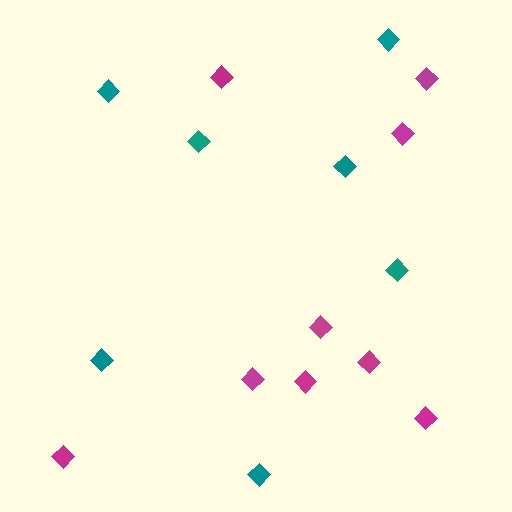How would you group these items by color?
There are 2 groups: one group of teal diamonds (7) and one group of magenta diamonds (9).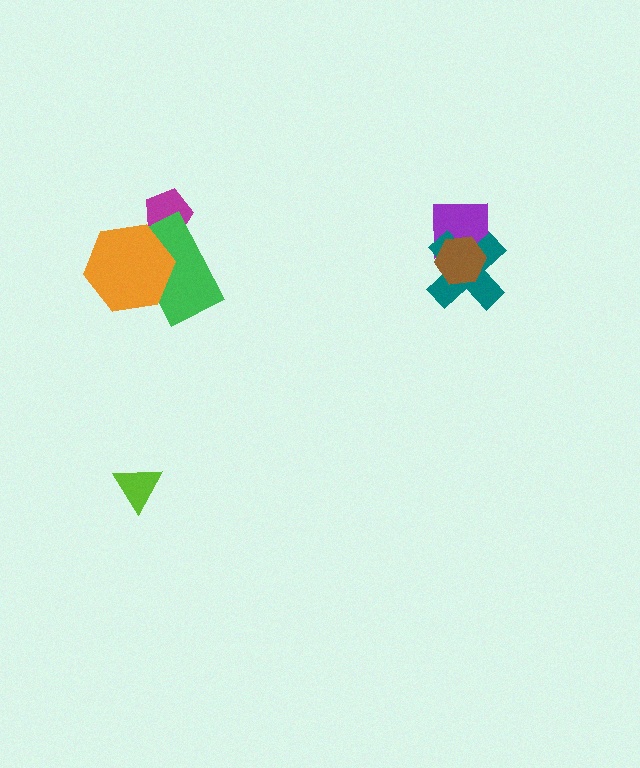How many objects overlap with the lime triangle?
0 objects overlap with the lime triangle.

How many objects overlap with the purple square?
2 objects overlap with the purple square.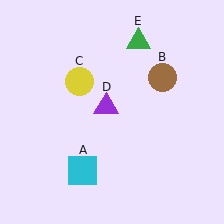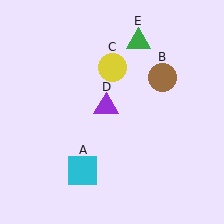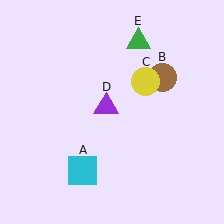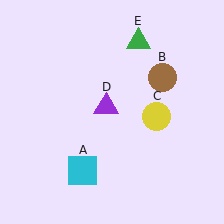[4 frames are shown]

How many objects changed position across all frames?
1 object changed position: yellow circle (object C).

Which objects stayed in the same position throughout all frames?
Cyan square (object A) and brown circle (object B) and purple triangle (object D) and green triangle (object E) remained stationary.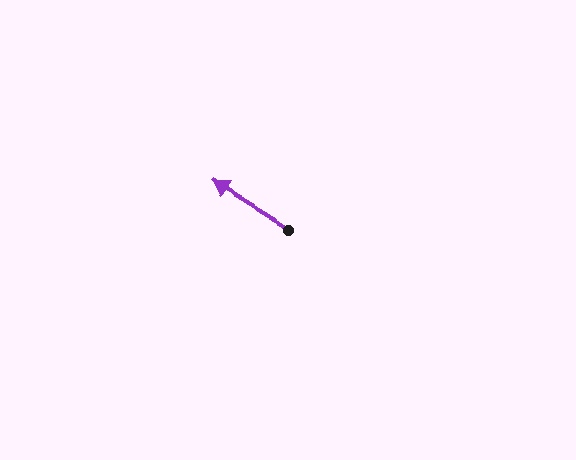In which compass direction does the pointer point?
Northwest.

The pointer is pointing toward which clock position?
Roughly 10 o'clock.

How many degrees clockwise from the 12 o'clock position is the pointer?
Approximately 301 degrees.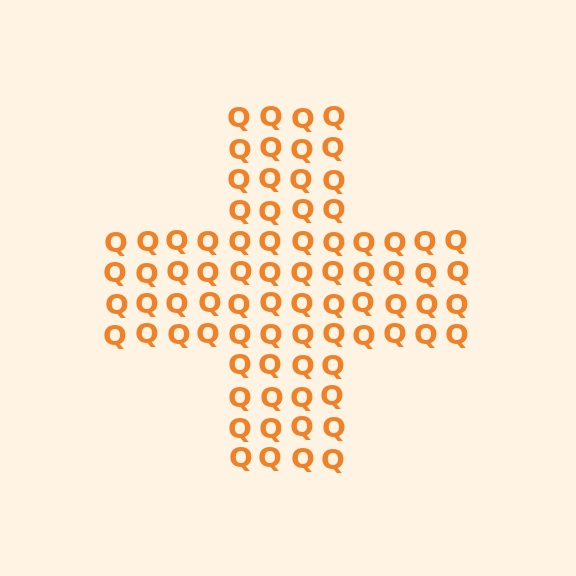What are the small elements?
The small elements are letter Q's.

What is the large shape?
The large shape is a cross.